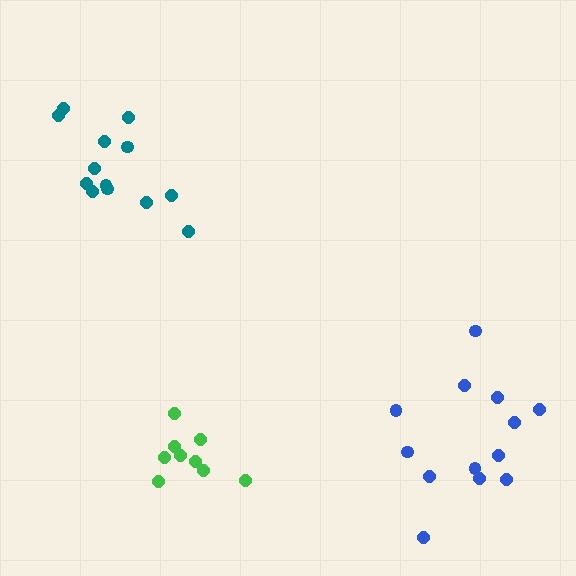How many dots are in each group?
Group 1: 13 dots, Group 2: 9 dots, Group 3: 13 dots (35 total).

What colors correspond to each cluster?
The clusters are colored: blue, green, teal.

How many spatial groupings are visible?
There are 3 spatial groupings.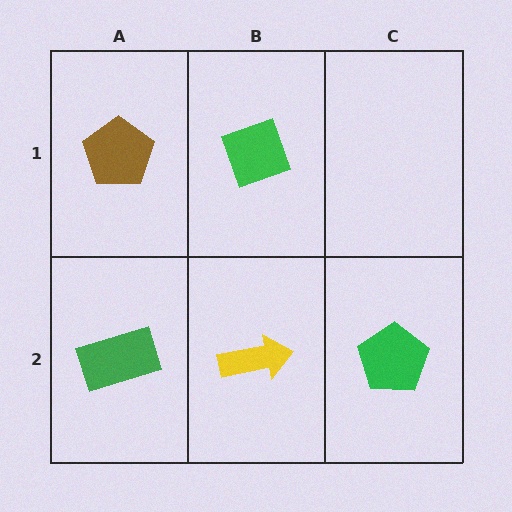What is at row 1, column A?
A brown pentagon.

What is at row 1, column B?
A green diamond.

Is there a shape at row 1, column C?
No, that cell is empty.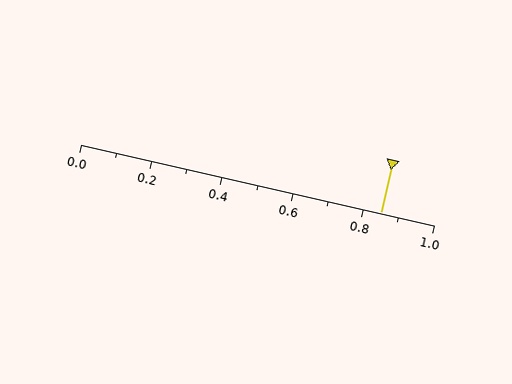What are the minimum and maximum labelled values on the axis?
The axis runs from 0.0 to 1.0.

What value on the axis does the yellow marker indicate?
The marker indicates approximately 0.85.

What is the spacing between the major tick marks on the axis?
The major ticks are spaced 0.2 apart.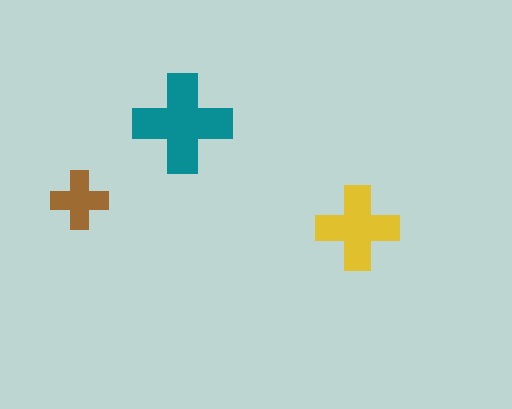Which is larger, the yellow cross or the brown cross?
The yellow one.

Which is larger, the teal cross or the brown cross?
The teal one.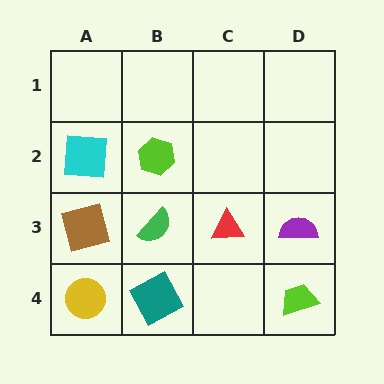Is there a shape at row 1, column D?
No, that cell is empty.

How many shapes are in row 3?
4 shapes.